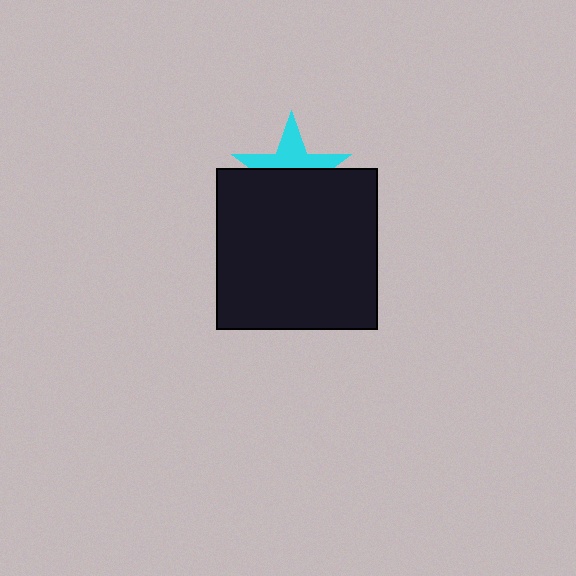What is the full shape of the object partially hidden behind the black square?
The partially hidden object is a cyan star.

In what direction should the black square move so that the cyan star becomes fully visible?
The black square should move down. That is the shortest direction to clear the overlap and leave the cyan star fully visible.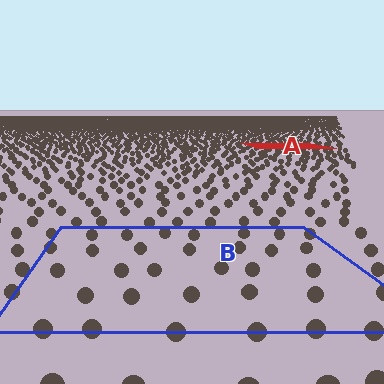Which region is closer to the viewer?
Region B is closer. The texture elements there are larger and more spread out.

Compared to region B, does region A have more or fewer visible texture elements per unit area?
Region A has more texture elements per unit area — they are packed more densely because it is farther away.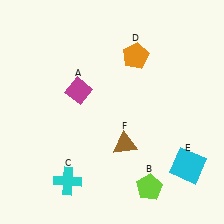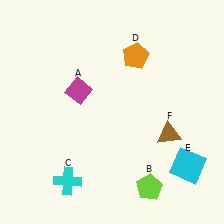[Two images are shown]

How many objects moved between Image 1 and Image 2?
1 object moved between the two images.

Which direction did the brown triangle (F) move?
The brown triangle (F) moved right.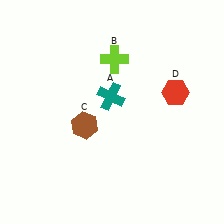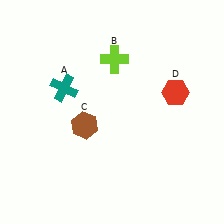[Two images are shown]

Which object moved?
The teal cross (A) moved left.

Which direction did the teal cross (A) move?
The teal cross (A) moved left.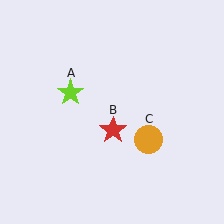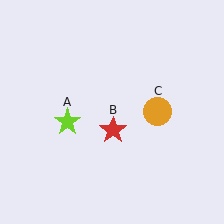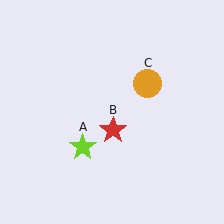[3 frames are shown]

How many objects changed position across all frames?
2 objects changed position: lime star (object A), orange circle (object C).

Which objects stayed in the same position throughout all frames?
Red star (object B) remained stationary.